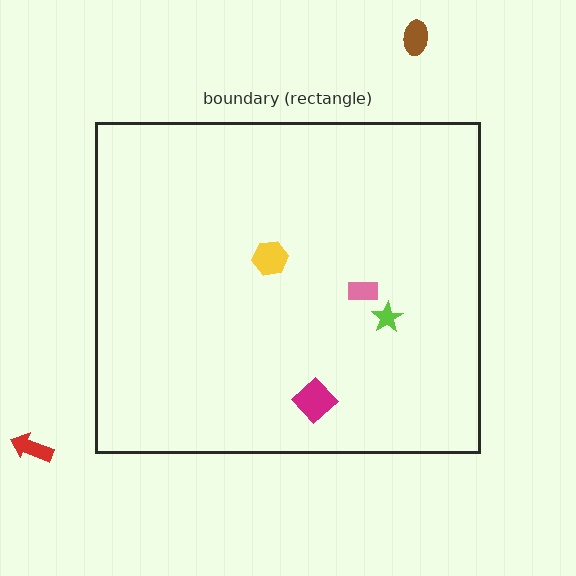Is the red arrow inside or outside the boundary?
Outside.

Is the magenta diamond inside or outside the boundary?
Inside.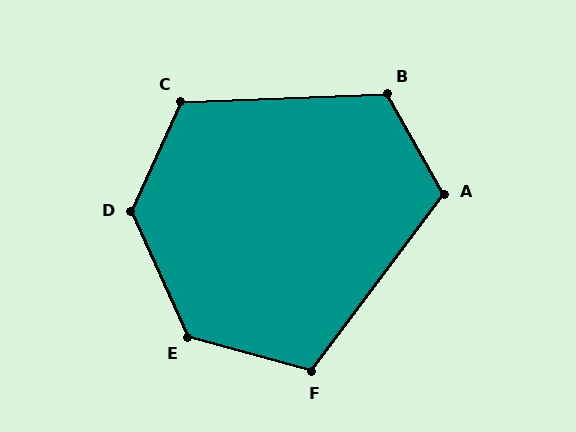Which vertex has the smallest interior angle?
F, at approximately 111 degrees.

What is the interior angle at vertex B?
Approximately 117 degrees (obtuse).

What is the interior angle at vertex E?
Approximately 130 degrees (obtuse).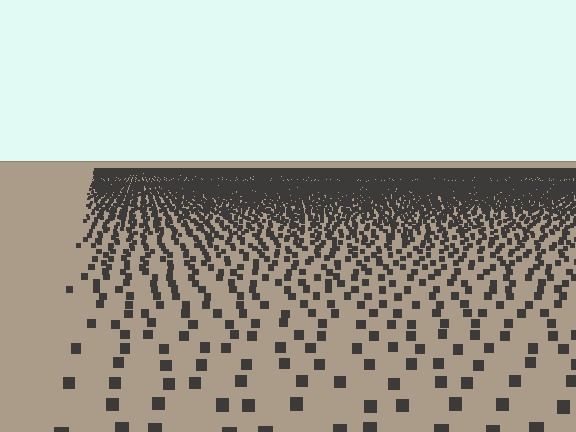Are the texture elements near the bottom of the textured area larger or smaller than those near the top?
Larger. Near the bottom, elements are closer to the viewer and appear at a bigger on-screen size.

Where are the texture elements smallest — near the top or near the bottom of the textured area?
Near the top.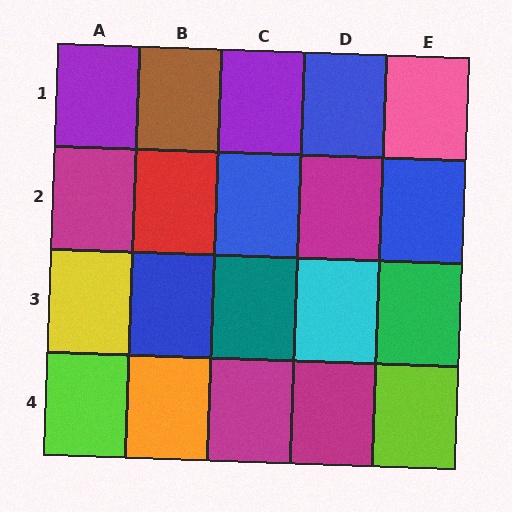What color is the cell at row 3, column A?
Yellow.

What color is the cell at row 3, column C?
Teal.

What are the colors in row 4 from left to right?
Lime, orange, magenta, magenta, lime.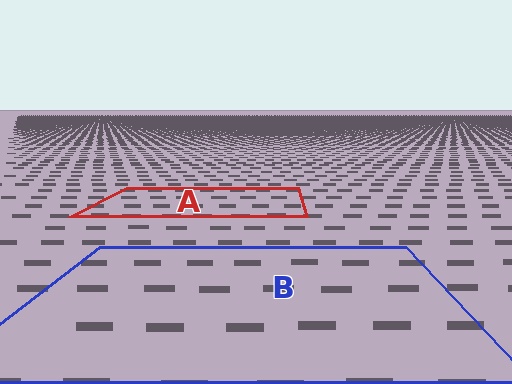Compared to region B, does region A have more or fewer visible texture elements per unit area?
Region A has more texture elements per unit area — they are packed more densely because it is farther away.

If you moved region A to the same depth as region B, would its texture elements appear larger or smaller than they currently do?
They would appear larger. At a closer depth, the same texture elements are projected at a bigger on-screen size.